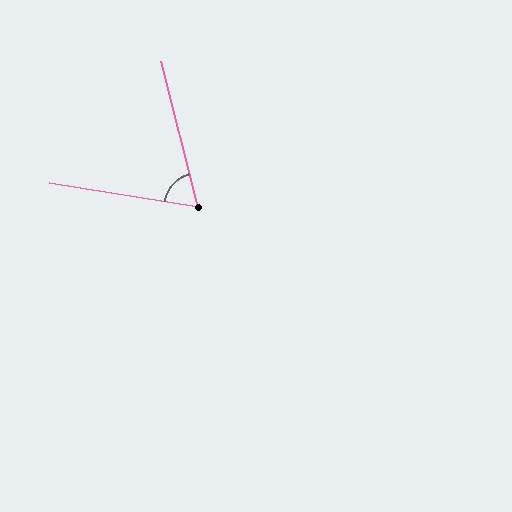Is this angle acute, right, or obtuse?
It is acute.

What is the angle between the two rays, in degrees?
Approximately 66 degrees.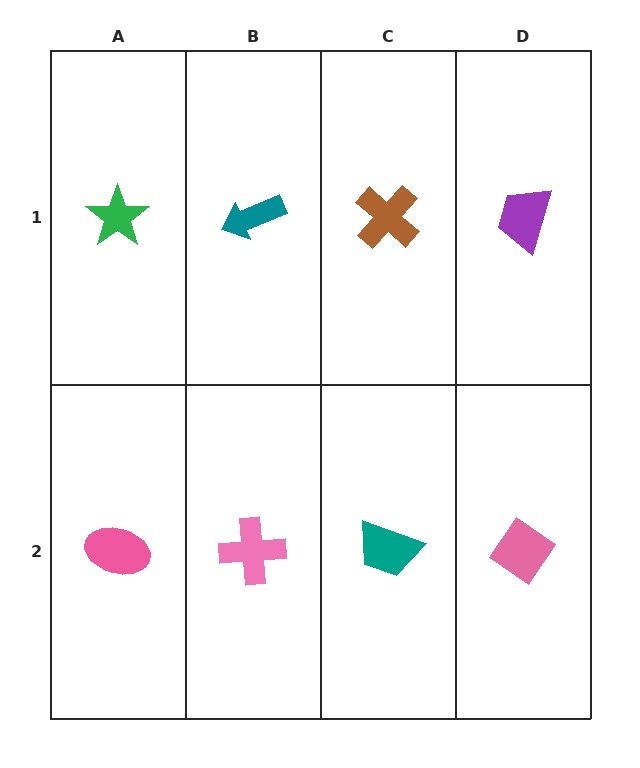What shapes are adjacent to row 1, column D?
A pink diamond (row 2, column D), a brown cross (row 1, column C).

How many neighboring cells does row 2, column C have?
3.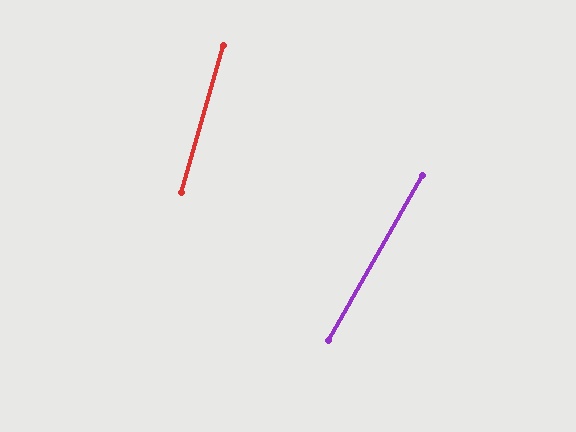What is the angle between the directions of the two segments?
Approximately 14 degrees.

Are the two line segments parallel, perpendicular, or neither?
Neither parallel nor perpendicular — they differ by about 14°.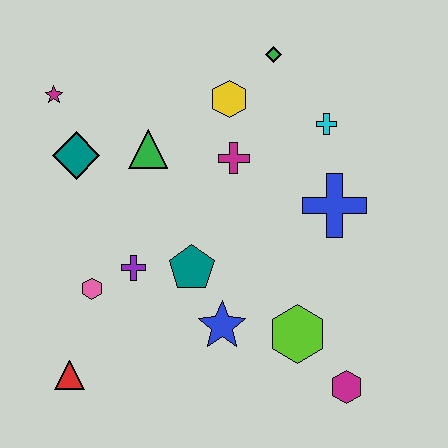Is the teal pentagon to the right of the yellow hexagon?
No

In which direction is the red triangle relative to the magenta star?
The red triangle is below the magenta star.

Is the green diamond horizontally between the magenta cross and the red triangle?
No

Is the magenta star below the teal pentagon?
No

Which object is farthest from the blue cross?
The red triangle is farthest from the blue cross.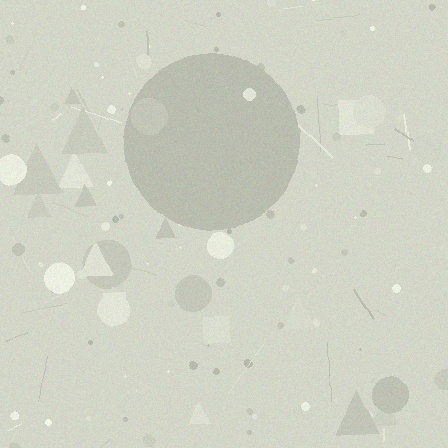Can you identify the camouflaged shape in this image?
The camouflaged shape is a circle.